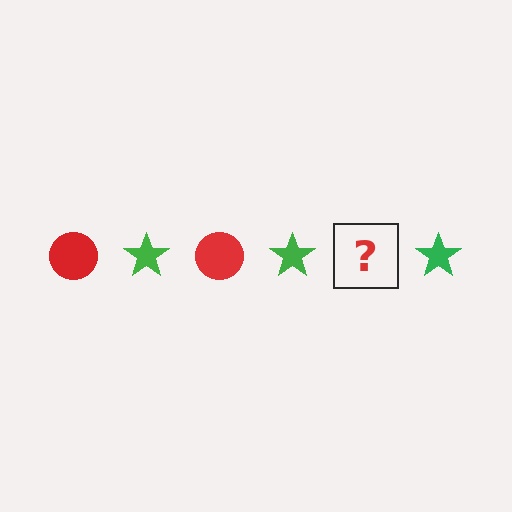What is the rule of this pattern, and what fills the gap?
The rule is that the pattern alternates between red circle and green star. The gap should be filled with a red circle.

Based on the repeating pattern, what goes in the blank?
The blank should be a red circle.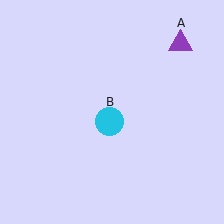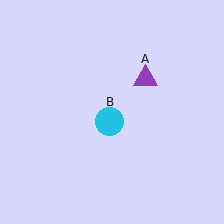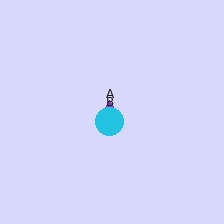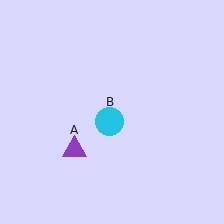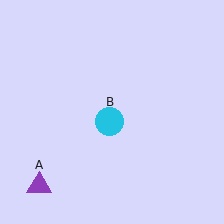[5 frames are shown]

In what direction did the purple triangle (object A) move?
The purple triangle (object A) moved down and to the left.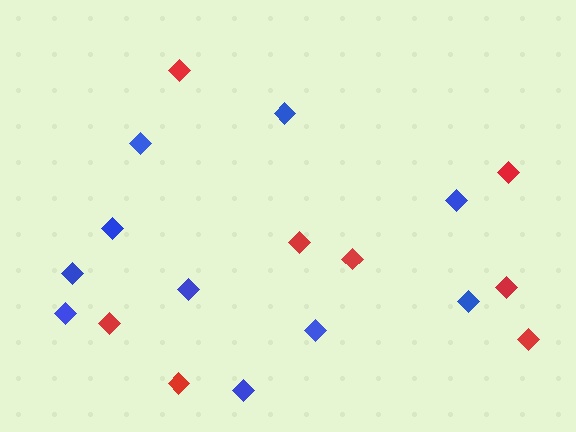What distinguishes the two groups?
There are 2 groups: one group of blue diamonds (10) and one group of red diamonds (8).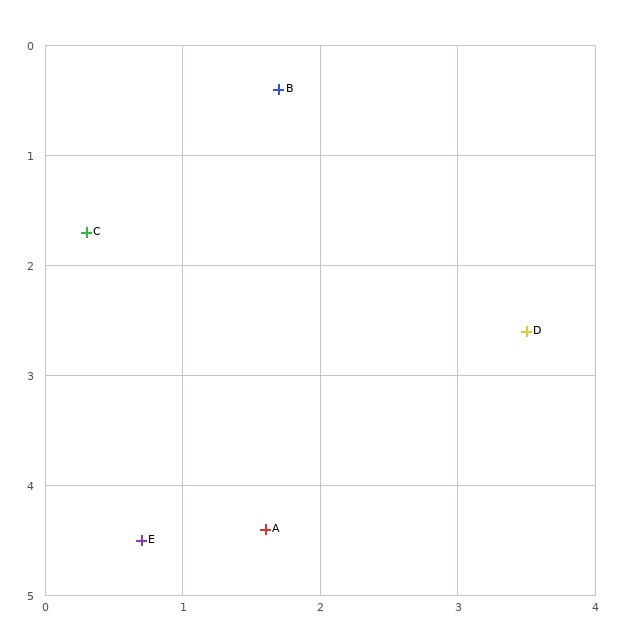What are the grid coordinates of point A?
Point A is at approximately (1.6, 4.4).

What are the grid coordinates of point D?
Point D is at approximately (3.5, 2.6).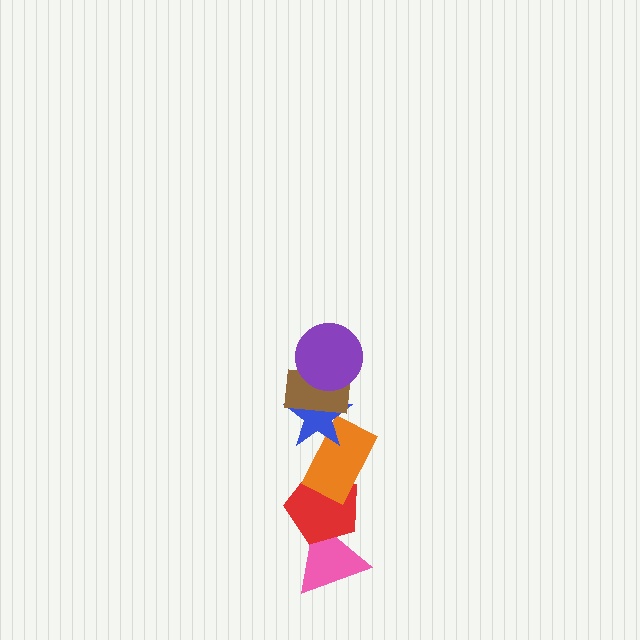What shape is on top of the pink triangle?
The red pentagon is on top of the pink triangle.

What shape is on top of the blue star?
The brown rectangle is on top of the blue star.